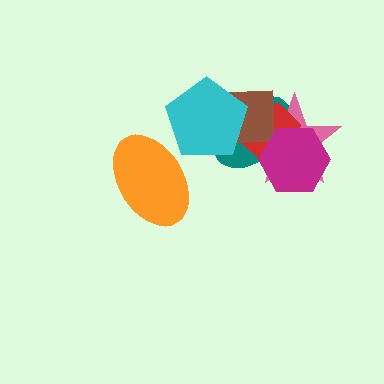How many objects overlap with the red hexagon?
5 objects overlap with the red hexagon.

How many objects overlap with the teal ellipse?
5 objects overlap with the teal ellipse.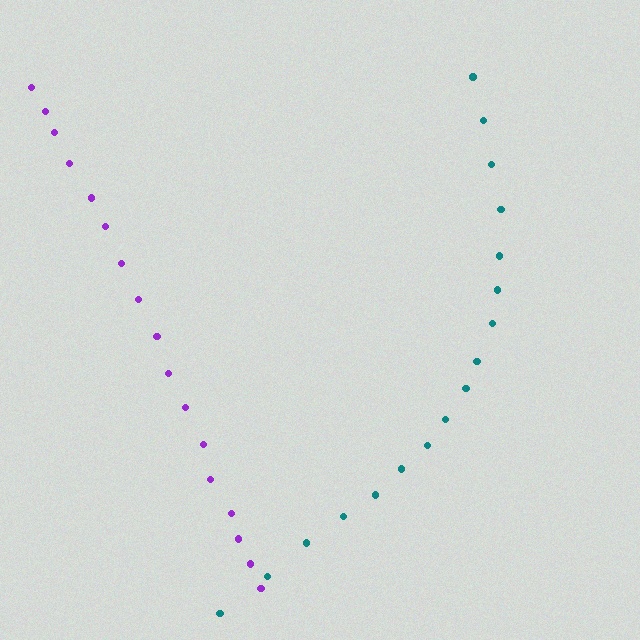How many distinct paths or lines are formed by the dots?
There are 2 distinct paths.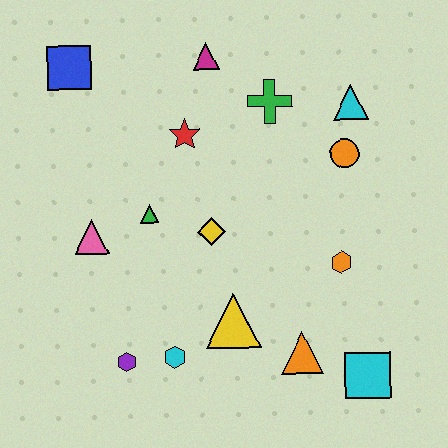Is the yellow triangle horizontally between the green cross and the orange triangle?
No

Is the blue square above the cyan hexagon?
Yes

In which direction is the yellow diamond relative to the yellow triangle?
The yellow diamond is above the yellow triangle.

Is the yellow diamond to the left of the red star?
No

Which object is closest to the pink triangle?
The green triangle is closest to the pink triangle.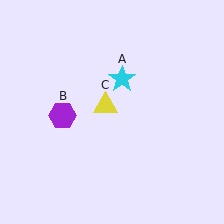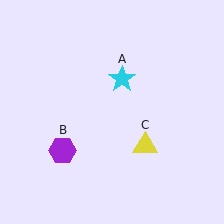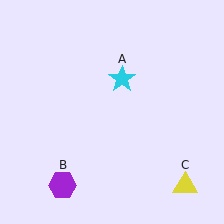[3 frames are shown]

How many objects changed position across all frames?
2 objects changed position: purple hexagon (object B), yellow triangle (object C).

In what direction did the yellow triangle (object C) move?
The yellow triangle (object C) moved down and to the right.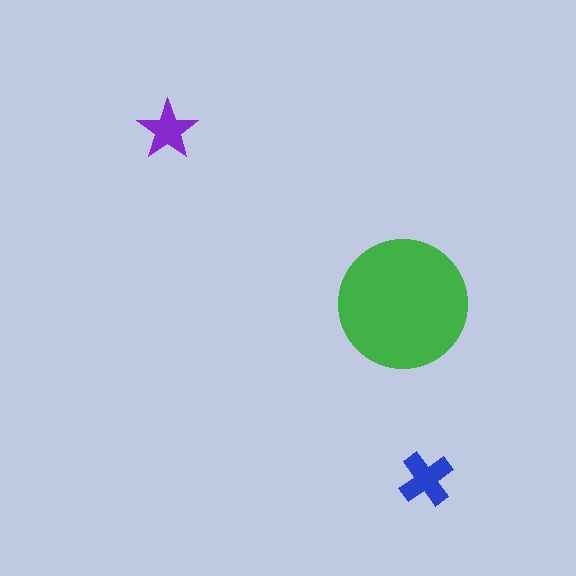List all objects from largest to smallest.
The green circle, the blue cross, the purple star.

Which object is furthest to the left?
The purple star is leftmost.